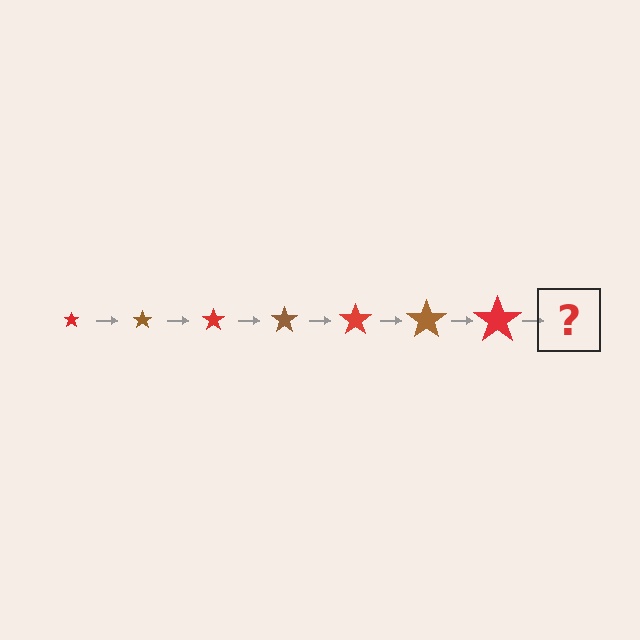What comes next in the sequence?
The next element should be a brown star, larger than the previous one.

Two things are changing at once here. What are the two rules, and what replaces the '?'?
The two rules are that the star grows larger each step and the color cycles through red and brown. The '?' should be a brown star, larger than the previous one.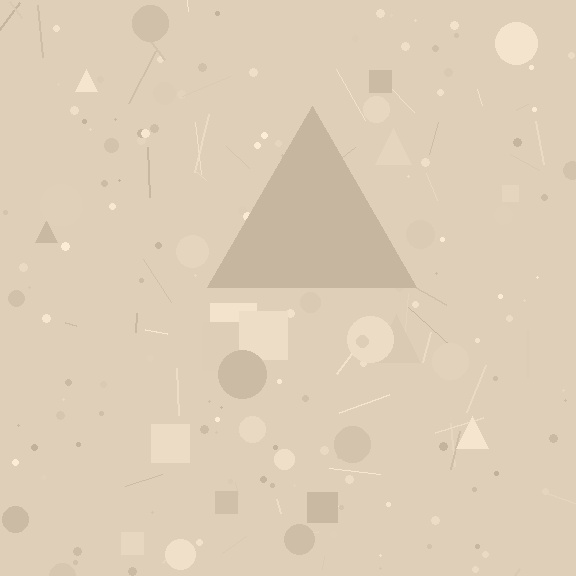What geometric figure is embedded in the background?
A triangle is embedded in the background.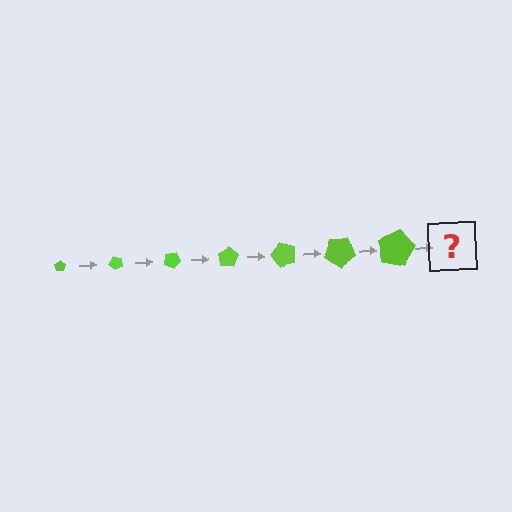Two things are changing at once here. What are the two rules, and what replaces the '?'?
The two rules are that the pentagon grows larger each step and it rotates 50 degrees each step. The '?' should be a pentagon, larger than the previous one and rotated 350 degrees from the start.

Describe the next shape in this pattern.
It should be a pentagon, larger than the previous one and rotated 350 degrees from the start.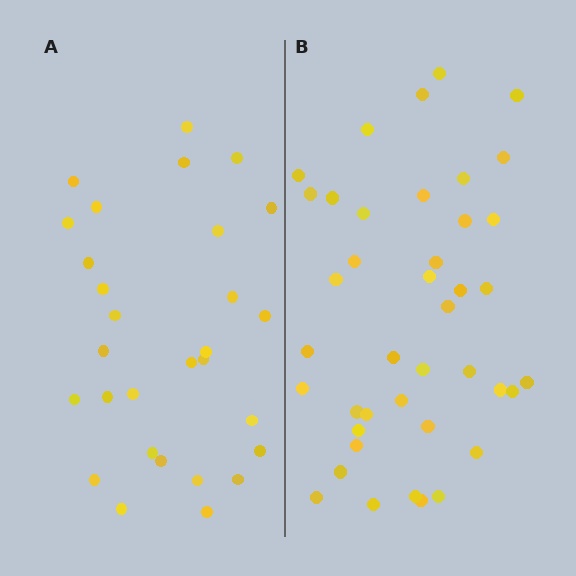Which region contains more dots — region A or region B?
Region B (the right region) has more dots.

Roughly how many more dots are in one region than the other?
Region B has roughly 12 or so more dots than region A.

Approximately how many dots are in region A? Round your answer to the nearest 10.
About 30 dots. (The exact count is 29, which rounds to 30.)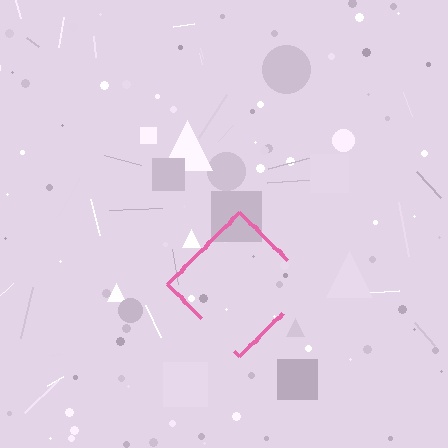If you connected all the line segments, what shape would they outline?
They would outline a diamond.